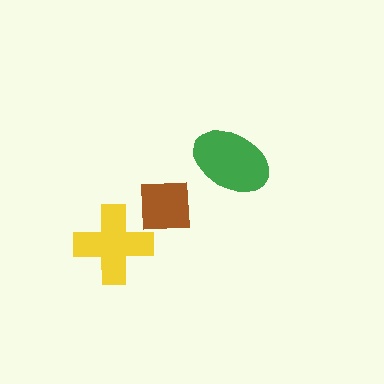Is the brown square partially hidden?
Yes, it is partially covered by another shape.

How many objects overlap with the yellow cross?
1 object overlaps with the yellow cross.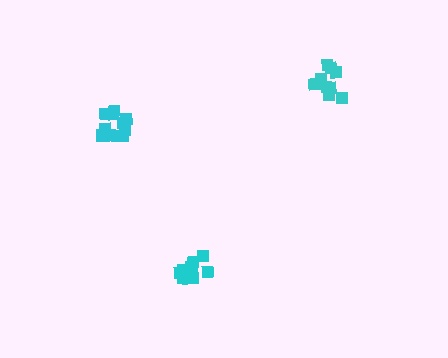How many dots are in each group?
Group 1: 12 dots, Group 2: 9 dots, Group 3: 10 dots (31 total).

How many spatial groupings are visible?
There are 3 spatial groupings.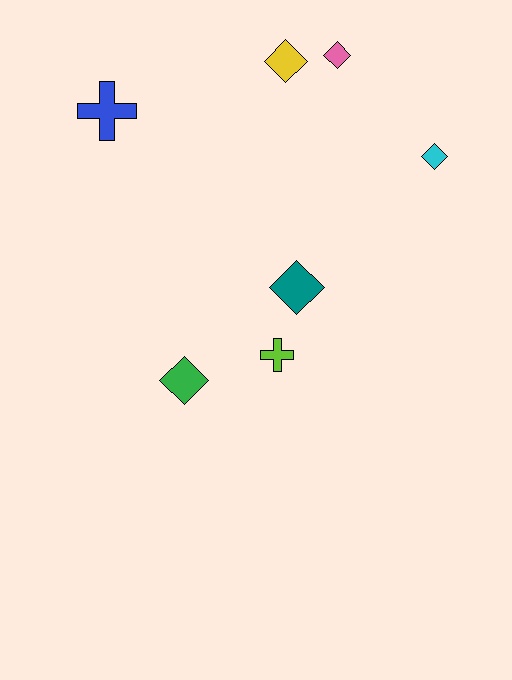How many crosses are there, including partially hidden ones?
There are 2 crosses.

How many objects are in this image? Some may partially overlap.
There are 7 objects.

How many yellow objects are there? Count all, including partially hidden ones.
There is 1 yellow object.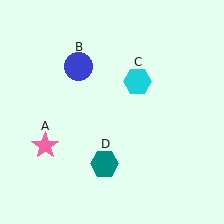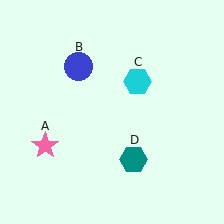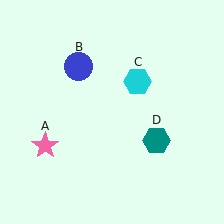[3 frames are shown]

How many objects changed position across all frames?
1 object changed position: teal hexagon (object D).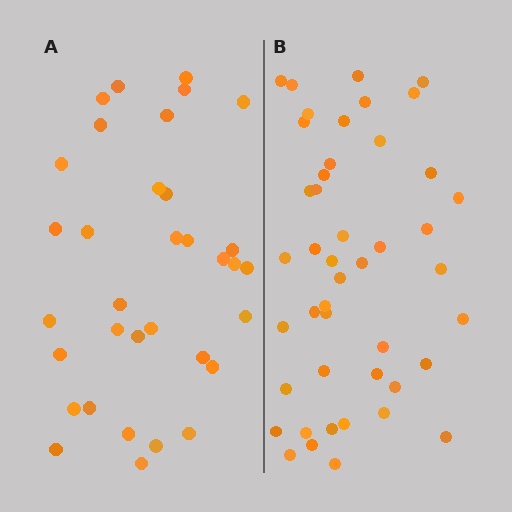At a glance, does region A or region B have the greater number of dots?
Region B (the right region) has more dots.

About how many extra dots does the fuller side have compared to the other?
Region B has roughly 12 or so more dots than region A.